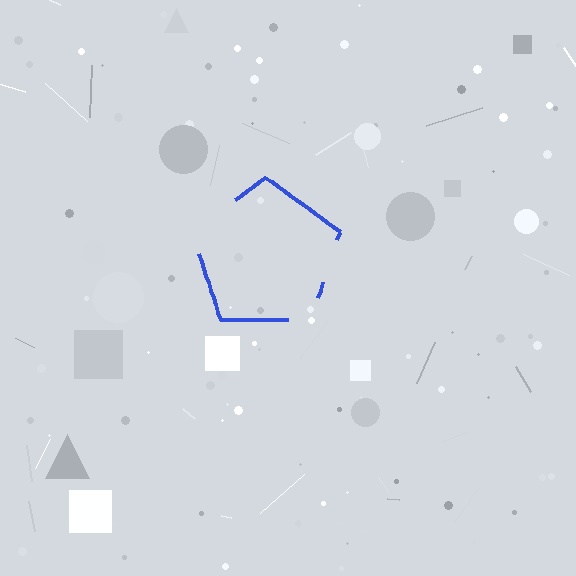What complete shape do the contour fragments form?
The contour fragments form a pentagon.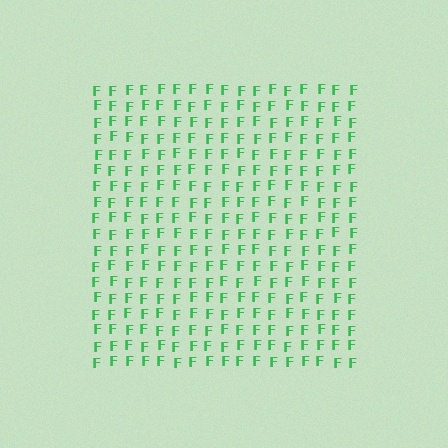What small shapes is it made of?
It is made of small letter F's.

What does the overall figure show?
The overall figure shows a square.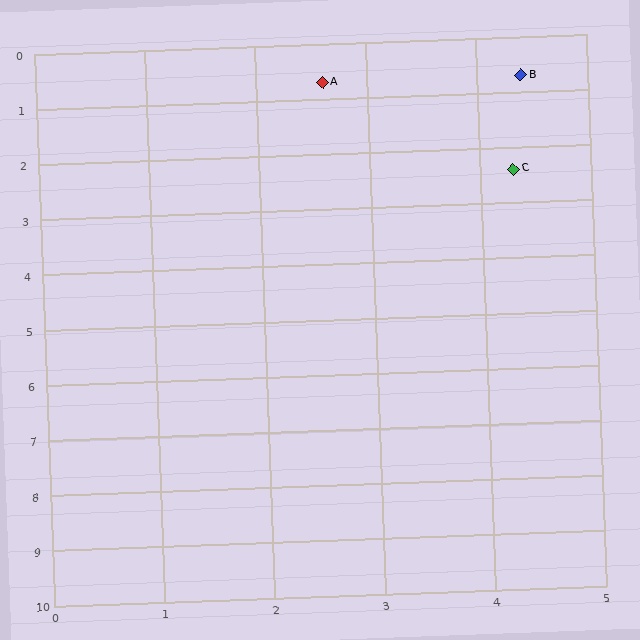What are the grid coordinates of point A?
Point A is at approximately (2.6, 0.7).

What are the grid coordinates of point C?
Point C is at approximately (4.3, 2.4).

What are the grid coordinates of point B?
Point B is at approximately (4.4, 0.7).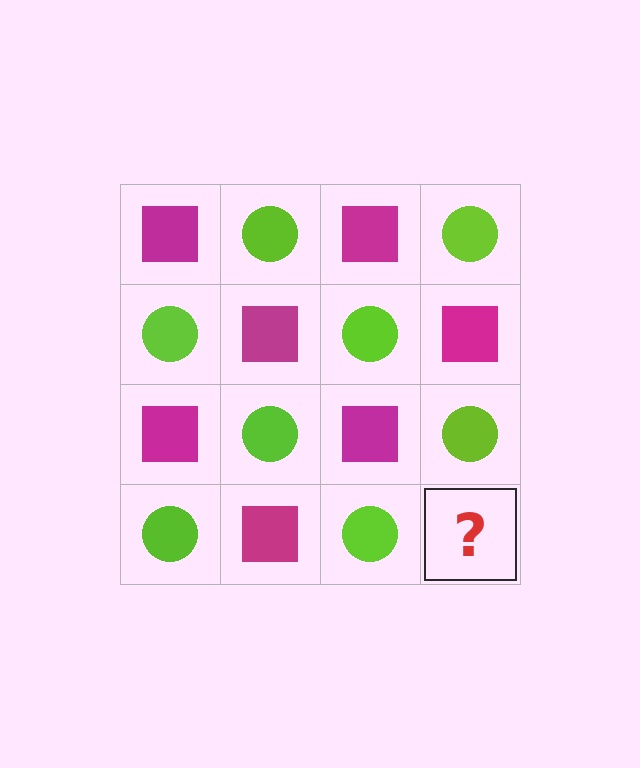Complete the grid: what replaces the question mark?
The question mark should be replaced with a magenta square.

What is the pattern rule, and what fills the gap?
The rule is that it alternates magenta square and lime circle in a checkerboard pattern. The gap should be filled with a magenta square.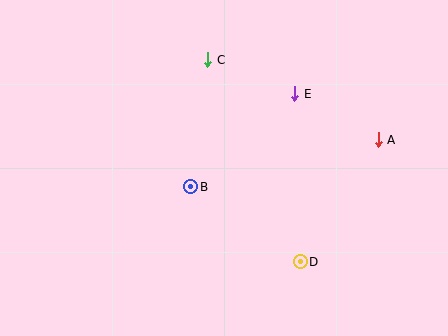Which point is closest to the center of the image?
Point B at (191, 187) is closest to the center.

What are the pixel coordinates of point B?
Point B is at (191, 187).